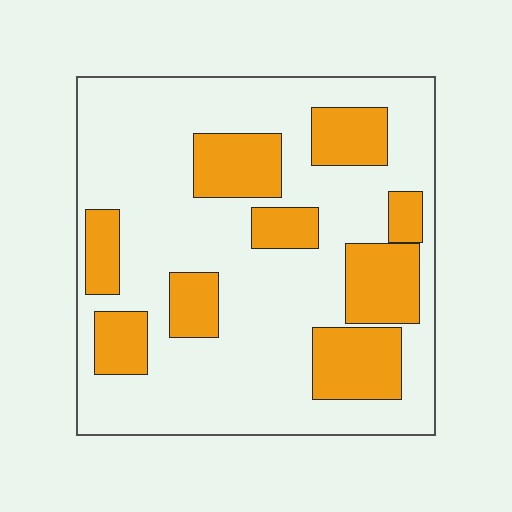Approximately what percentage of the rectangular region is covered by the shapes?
Approximately 30%.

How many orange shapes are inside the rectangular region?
9.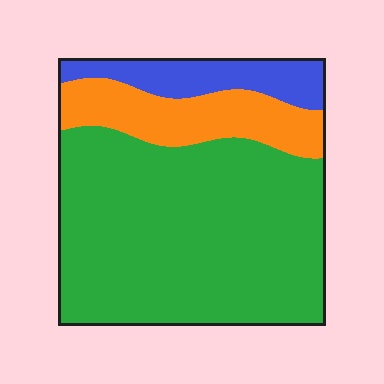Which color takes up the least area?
Blue, at roughly 15%.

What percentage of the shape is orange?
Orange takes up less than a quarter of the shape.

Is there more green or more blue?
Green.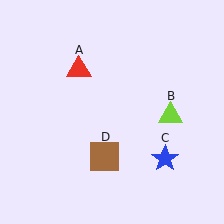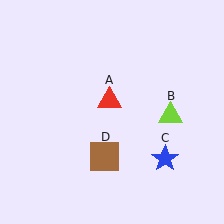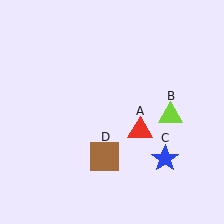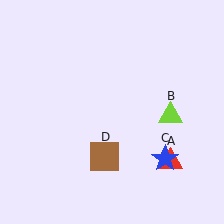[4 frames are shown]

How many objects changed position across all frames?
1 object changed position: red triangle (object A).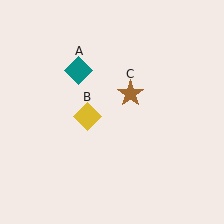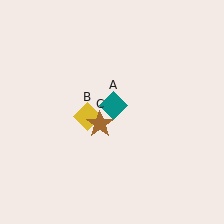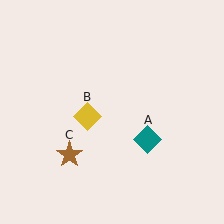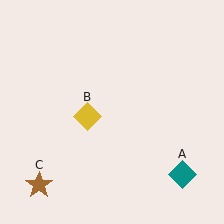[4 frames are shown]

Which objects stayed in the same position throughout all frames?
Yellow diamond (object B) remained stationary.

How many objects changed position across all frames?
2 objects changed position: teal diamond (object A), brown star (object C).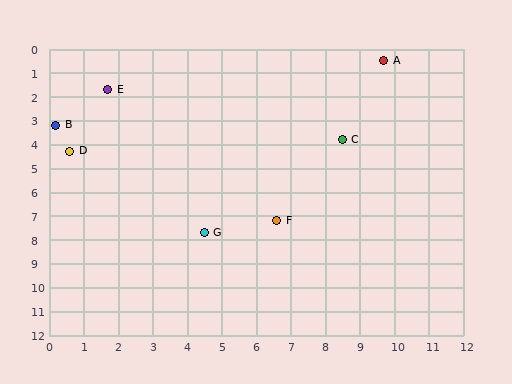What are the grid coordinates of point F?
Point F is at approximately (6.6, 7.2).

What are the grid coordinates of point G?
Point G is at approximately (4.5, 7.7).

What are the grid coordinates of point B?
Point B is at approximately (0.2, 3.2).